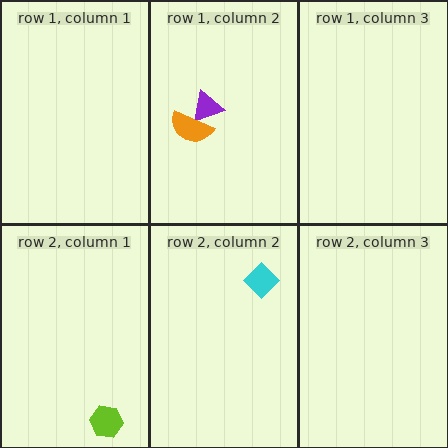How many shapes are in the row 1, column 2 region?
2.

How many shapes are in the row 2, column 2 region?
1.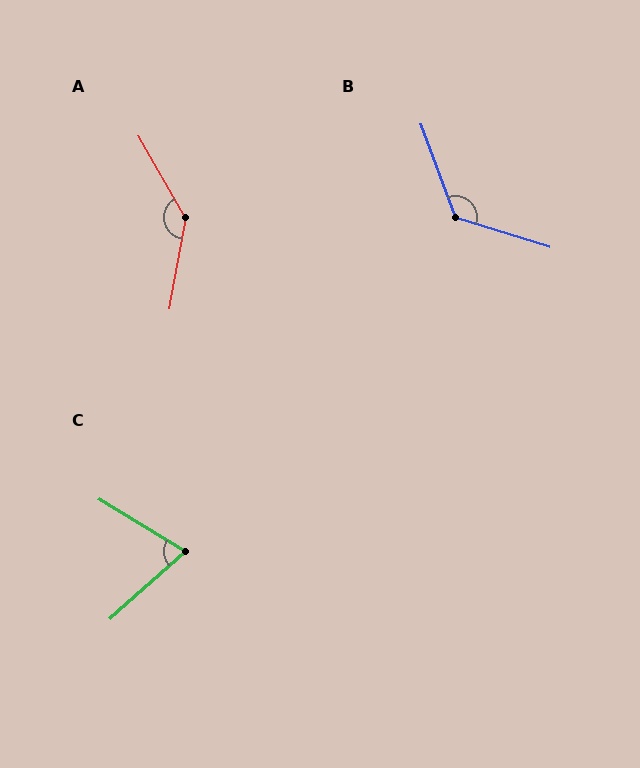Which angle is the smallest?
C, at approximately 73 degrees.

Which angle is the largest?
A, at approximately 140 degrees.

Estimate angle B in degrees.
Approximately 127 degrees.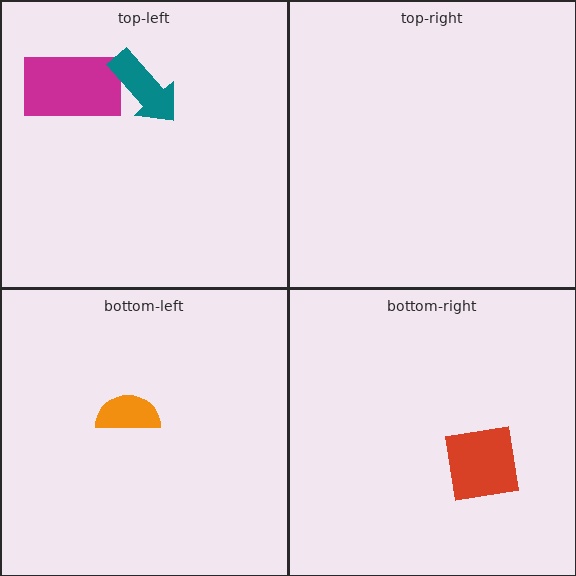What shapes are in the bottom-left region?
The orange semicircle.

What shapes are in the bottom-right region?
The red square.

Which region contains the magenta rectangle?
The top-left region.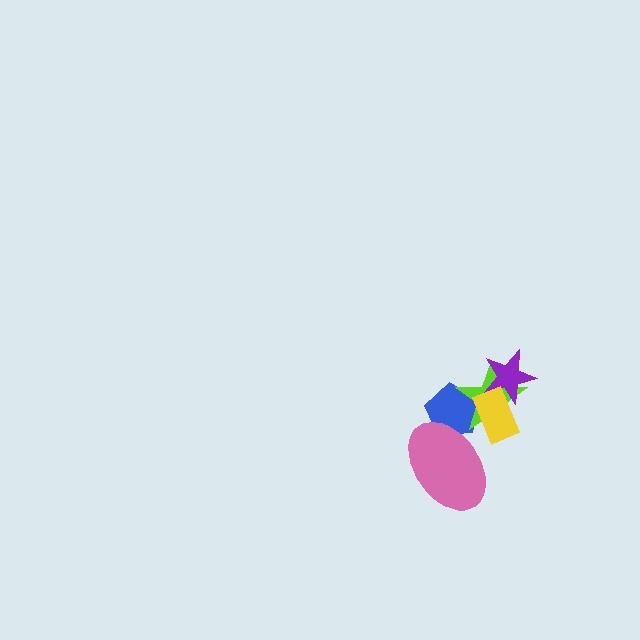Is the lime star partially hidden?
Yes, it is partially covered by another shape.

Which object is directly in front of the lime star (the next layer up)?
The purple star is directly in front of the lime star.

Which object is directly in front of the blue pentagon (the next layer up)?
The lime star is directly in front of the blue pentagon.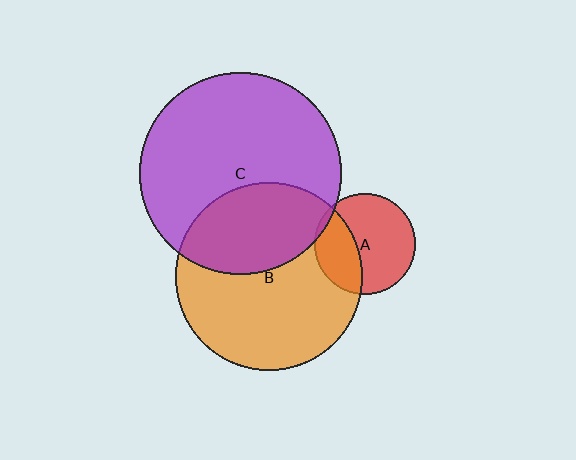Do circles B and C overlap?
Yes.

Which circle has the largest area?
Circle C (purple).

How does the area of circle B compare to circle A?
Approximately 3.5 times.